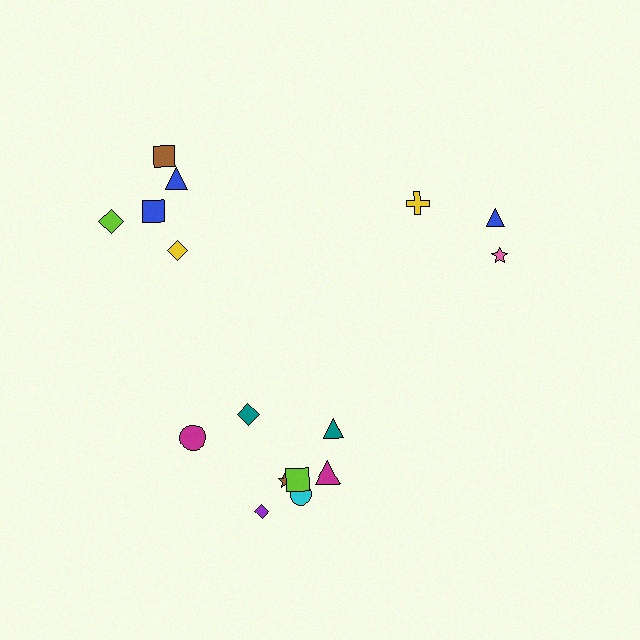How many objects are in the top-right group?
There are 3 objects.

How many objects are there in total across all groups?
There are 16 objects.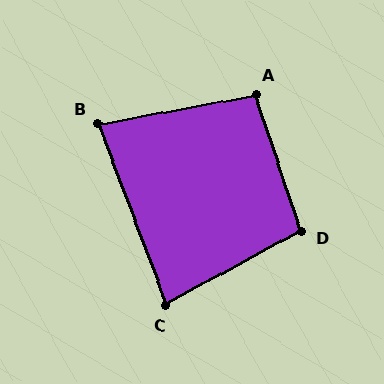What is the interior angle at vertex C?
Approximately 82 degrees (acute).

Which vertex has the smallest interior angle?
B, at approximately 80 degrees.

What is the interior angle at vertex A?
Approximately 98 degrees (obtuse).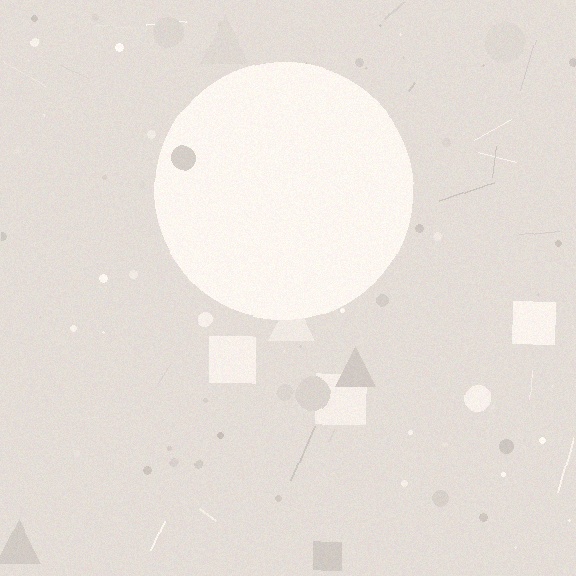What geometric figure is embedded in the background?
A circle is embedded in the background.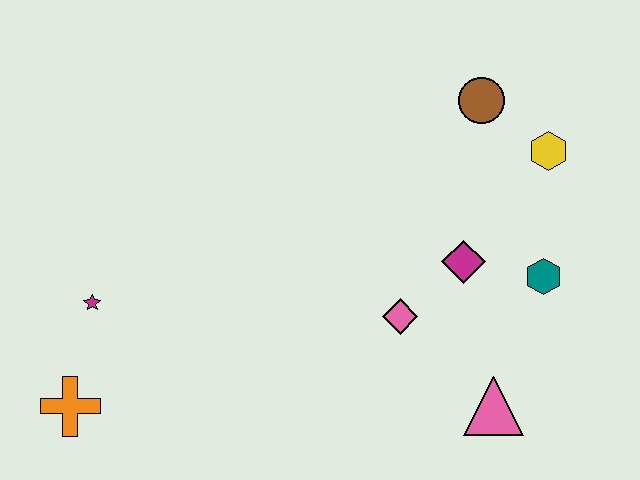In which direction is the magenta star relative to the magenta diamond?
The magenta star is to the left of the magenta diamond.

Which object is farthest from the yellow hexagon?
The orange cross is farthest from the yellow hexagon.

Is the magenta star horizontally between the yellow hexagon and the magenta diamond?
No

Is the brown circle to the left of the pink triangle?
Yes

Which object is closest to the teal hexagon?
The magenta diamond is closest to the teal hexagon.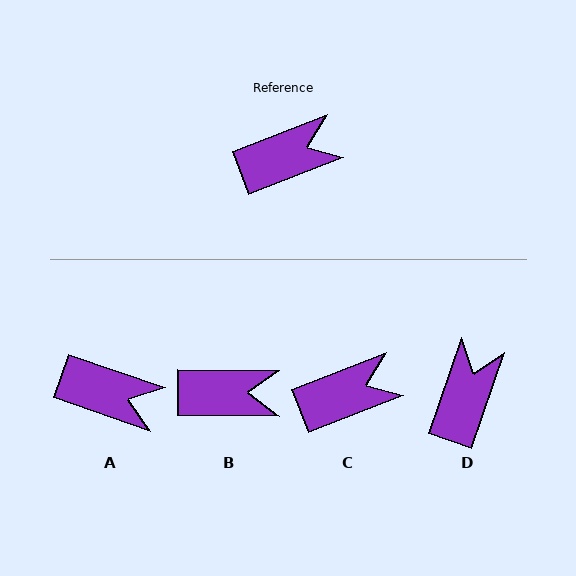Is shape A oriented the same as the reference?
No, it is off by about 40 degrees.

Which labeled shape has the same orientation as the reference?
C.